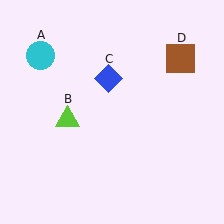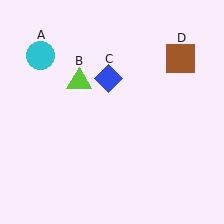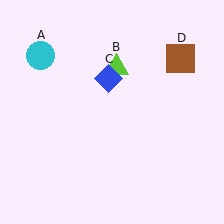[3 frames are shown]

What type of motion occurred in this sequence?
The lime triangle (object B) rotated clockwise around the center of the scene.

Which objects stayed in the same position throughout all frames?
Cyan circle (object A) and blue diamond (object C) and brown square (object D) remained stationary.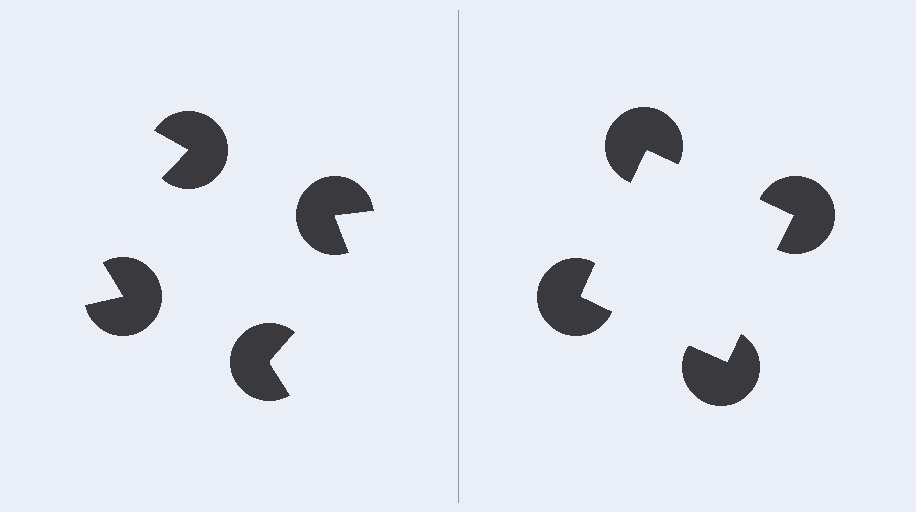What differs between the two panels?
The pac-man discs are positioned identically on both sides; only the wedge orientations differ. On the right they align to a square; on the left they are misaligned.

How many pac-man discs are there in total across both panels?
8 — 4 on each side.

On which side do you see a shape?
An illusory square appears on the right side. On the left side the wedge cuts are rotated, so no coherent shape forms.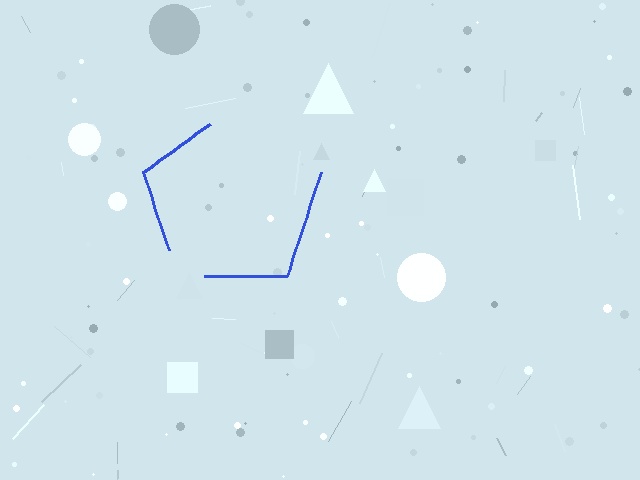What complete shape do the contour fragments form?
The contour fragments form a pentagon.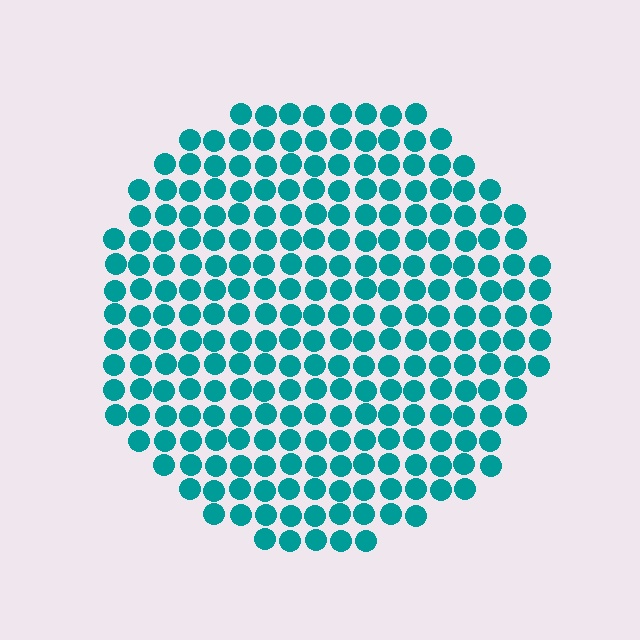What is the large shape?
The large shape is a circle.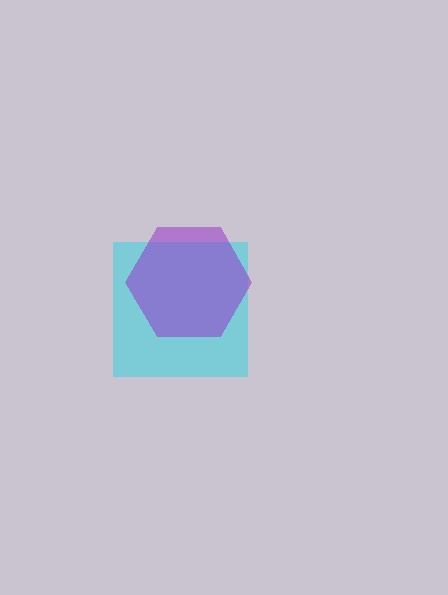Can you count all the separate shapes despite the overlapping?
Yes, there are 2 separate shapes.